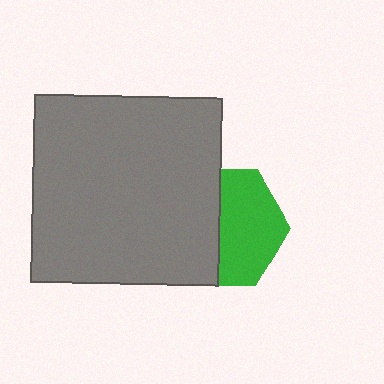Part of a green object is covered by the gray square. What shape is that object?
It is a hexagon.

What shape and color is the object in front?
The object in front is a gray square.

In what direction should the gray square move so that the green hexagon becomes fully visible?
The gray square should move left. That is the shortest direction to clear the overlap and leave the green hexagon fully visible.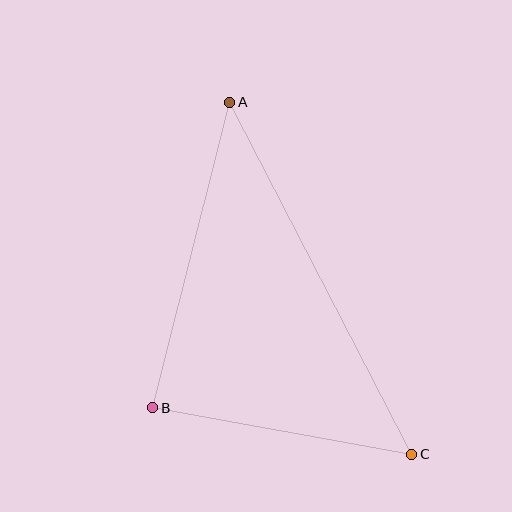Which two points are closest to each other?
Points B and C are closest to each other.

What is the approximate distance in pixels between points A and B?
The distance between A and B is approximately 315 pixels.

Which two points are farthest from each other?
Points A and C are farthest from each other.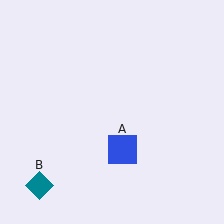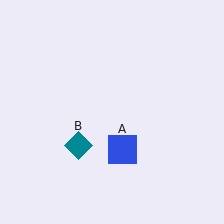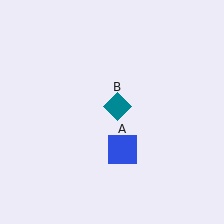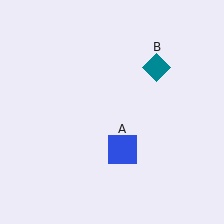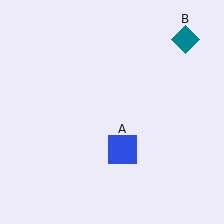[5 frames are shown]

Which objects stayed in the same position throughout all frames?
Blue square (object A) remained stationary.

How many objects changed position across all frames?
1 object changed position: teal diamond (object B).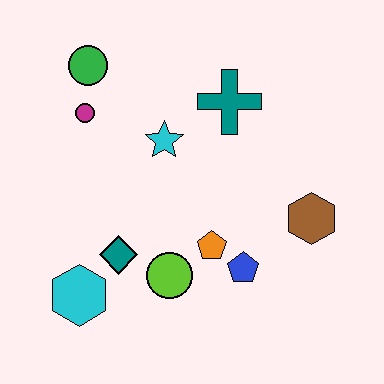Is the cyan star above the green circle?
No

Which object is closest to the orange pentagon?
The blue pentagon is closest to the orange pentagon.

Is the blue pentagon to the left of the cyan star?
No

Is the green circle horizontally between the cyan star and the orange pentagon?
No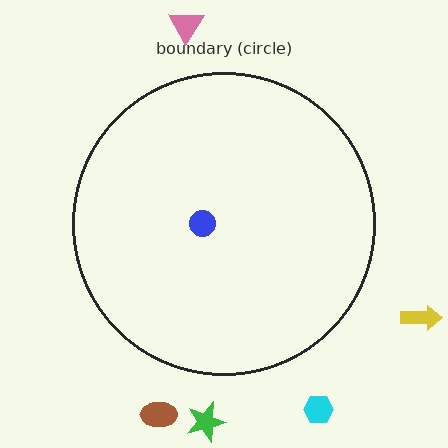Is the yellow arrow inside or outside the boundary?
Outside.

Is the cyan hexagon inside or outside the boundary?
Outside.